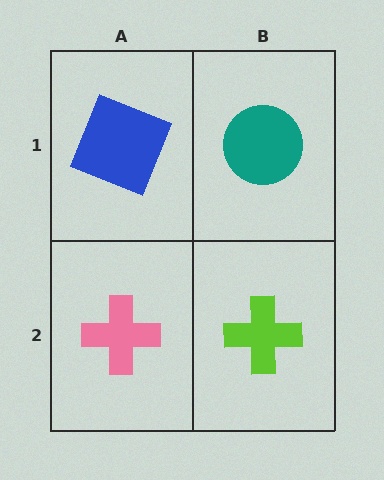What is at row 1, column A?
A blue square.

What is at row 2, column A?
A pink cross.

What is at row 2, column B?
A lime cross.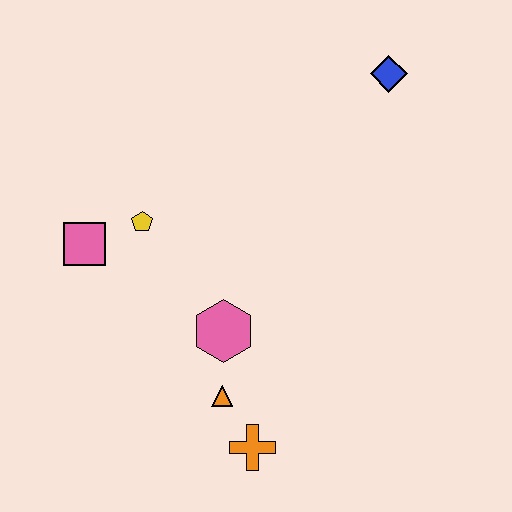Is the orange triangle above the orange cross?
Yes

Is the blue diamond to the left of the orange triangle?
No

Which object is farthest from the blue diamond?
The orange cross is farthest from the blue diamond.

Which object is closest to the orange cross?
The orange triangle is closest to the orange cross.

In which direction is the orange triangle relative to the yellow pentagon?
The orange triangle is below the yellow pentagon.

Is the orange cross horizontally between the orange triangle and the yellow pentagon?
No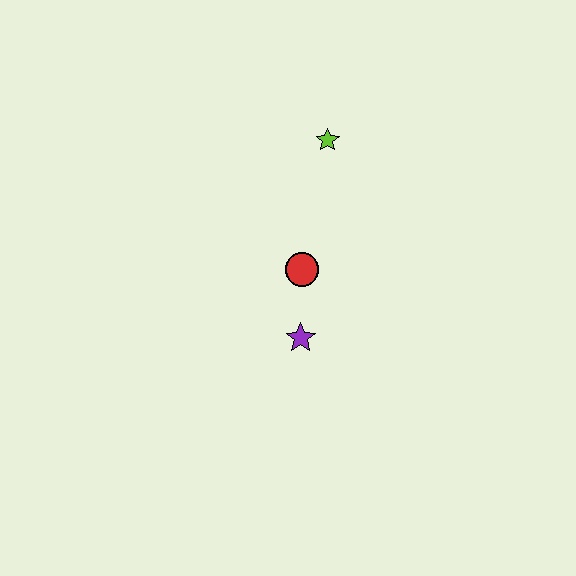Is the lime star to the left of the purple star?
No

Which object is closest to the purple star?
The red circle is closest to the purple star.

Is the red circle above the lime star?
No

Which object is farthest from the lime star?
The purple star is farthest from the lime star.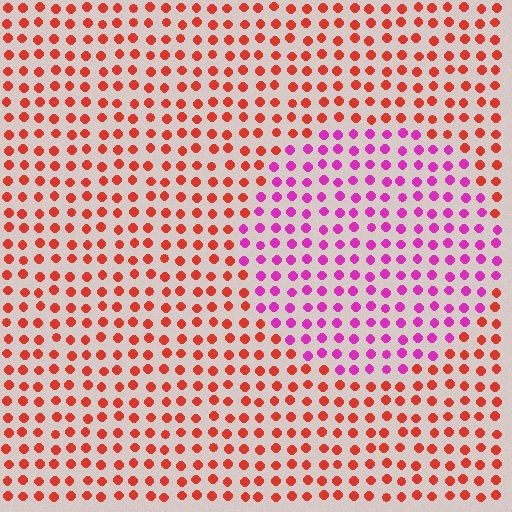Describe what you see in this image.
The image is filled with small red elements in a uniform arrangement. A circle-shaped region is visible where the elements are tinted to a slightly different hue, forming a subtle color boundary.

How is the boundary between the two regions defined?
The boundary is defined purely by a slight shift in hue (about 54 degrees). Spacing, size, and orientation are identical on both sides.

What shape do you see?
I see a circle.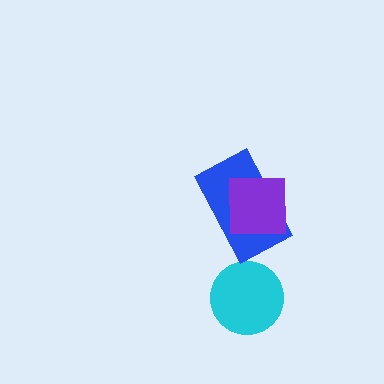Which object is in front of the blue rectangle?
The purple square is in front of the blue rectangle.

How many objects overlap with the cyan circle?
0 objects overlap with the cyan circle.